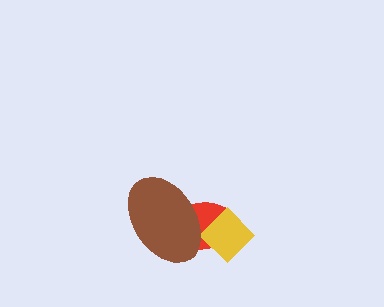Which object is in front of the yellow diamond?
The brown ellipse is in front of the yellow diamond.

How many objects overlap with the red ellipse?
2 objects overlap with the red ellipse.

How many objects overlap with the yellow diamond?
2 objects overlap with the yellow diamond.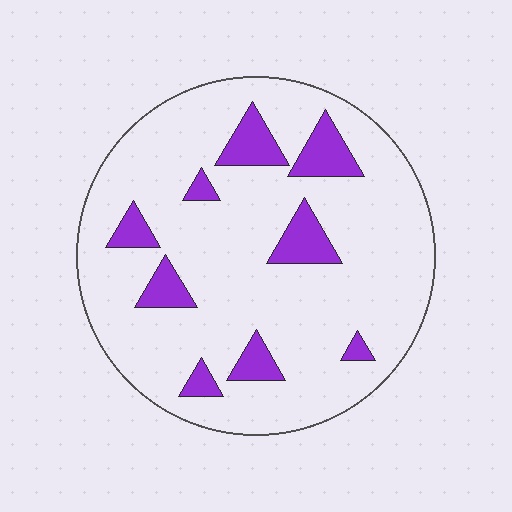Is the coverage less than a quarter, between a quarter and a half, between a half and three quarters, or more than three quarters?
Less than a quarter.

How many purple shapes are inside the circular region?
9.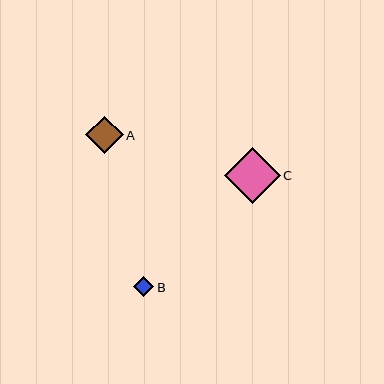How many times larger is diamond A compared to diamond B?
Diamond A is approximately 1.9 times the size of diamond B.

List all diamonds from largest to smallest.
From largest to smallest: C, A, B.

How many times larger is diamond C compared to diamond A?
Diamond C is approximately 1.5 times the size of diamond A.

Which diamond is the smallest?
Diamond B is the smallest with a size of approximately 20 pixels.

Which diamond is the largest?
Diamond C is the largest with a size of approximately 56 pixels.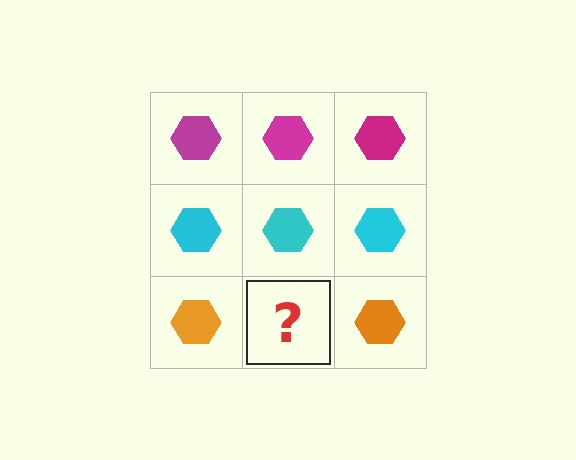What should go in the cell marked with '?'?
The missing cell should contain an orange hexagon.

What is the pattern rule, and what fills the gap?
The rule is that each row has a consistent color. The gap should be filled with an orange hexagon.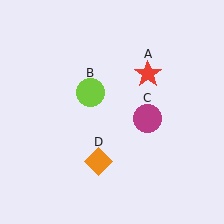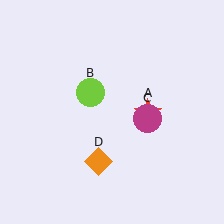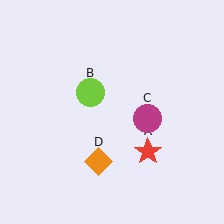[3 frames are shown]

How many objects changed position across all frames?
1 object changed position: red star (object A).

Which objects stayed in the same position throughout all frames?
Lime circle (object B) and magenta circle (object C) and orange diamond (object D) remained stationary.